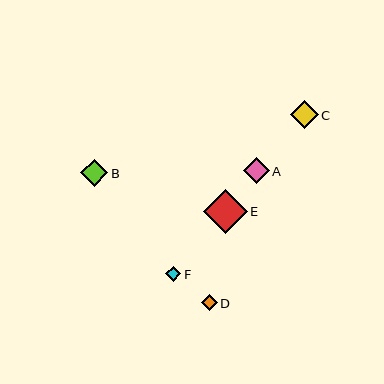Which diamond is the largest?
Diamond E is the largest with a size of approximately 44 pixels.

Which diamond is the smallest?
Diamond F is the smallest with a size of approximately 16 pixels.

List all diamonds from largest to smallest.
From largest to smallest: E, C, B, A, D, F.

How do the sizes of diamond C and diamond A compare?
Diamond C and diamond A are approximately the same size.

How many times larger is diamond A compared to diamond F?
Diamond A is approximately 1.7 times the size of diamond F.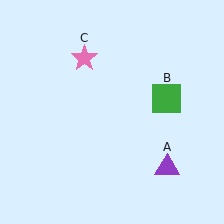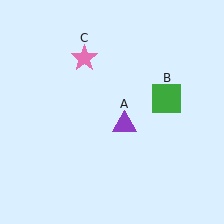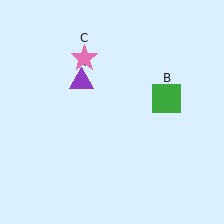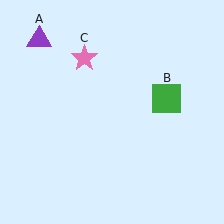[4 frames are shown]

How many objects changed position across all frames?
1 object changed position: purple triangle (object A).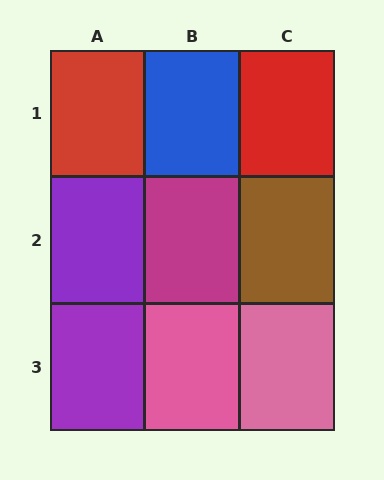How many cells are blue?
1 cell is blue.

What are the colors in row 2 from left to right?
Purple, magenta, brown.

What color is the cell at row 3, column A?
Purple.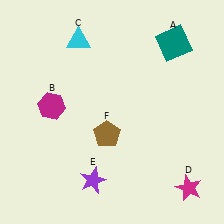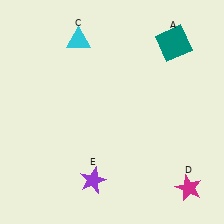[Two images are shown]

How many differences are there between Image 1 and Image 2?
There are 2 differences between the two images.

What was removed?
The magenta hexagon (B), the brown pentagon (F) were removed in Image 2.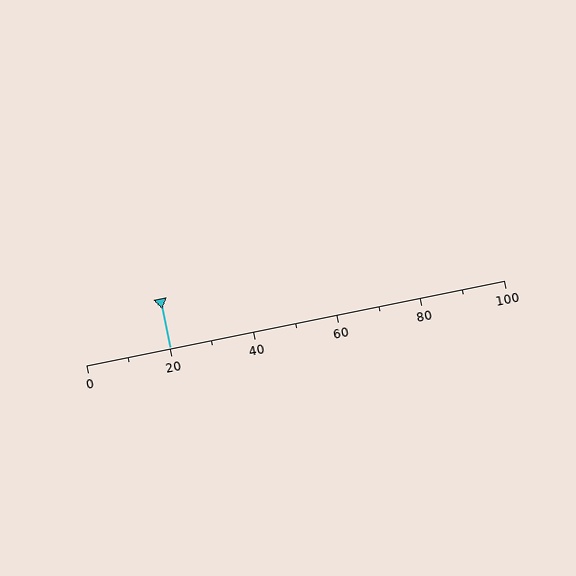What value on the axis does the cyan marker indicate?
The marker indicates approximately 20.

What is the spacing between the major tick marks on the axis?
The major ticks are spaced 20 apart.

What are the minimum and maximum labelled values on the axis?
The axis runs from 0 to 100.